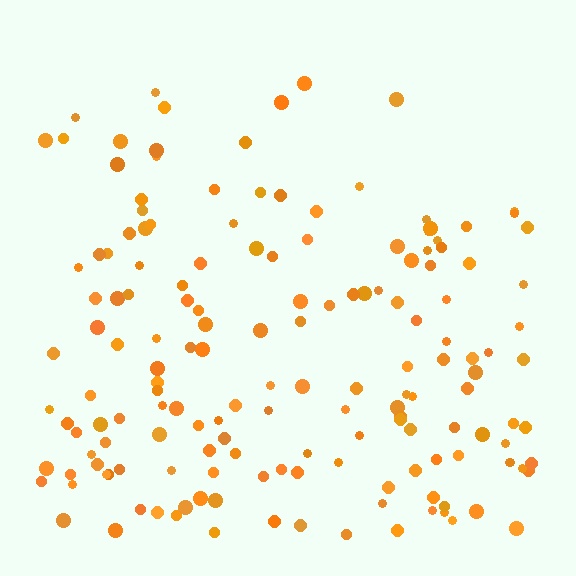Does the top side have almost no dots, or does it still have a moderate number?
Still a moderate number, just noticeably fewer than the bottom.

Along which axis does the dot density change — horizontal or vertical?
Vertical.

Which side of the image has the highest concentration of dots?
The bottom.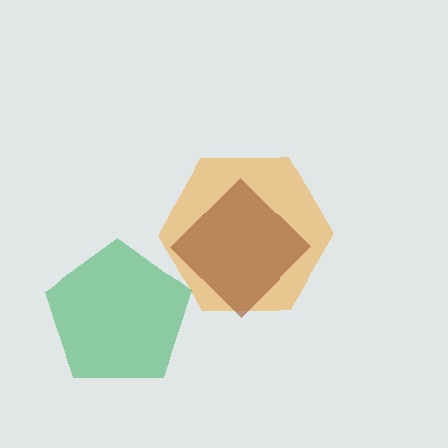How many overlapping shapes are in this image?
There are 3 overlapping shapes in the image.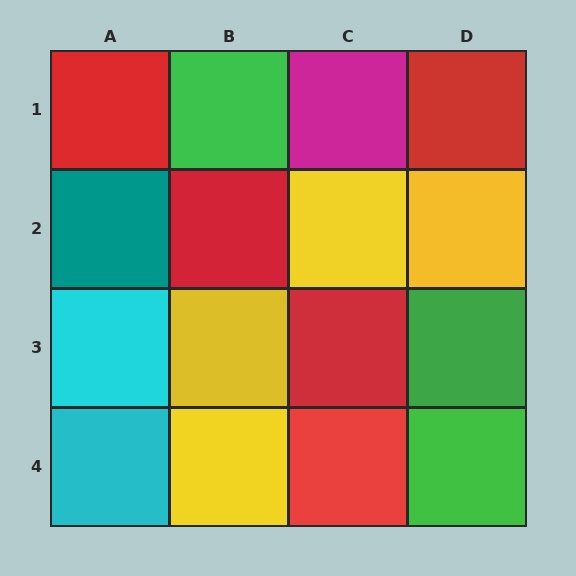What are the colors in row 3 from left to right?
Cyan, yellow, red, green.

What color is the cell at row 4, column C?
Red.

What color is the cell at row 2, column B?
Red.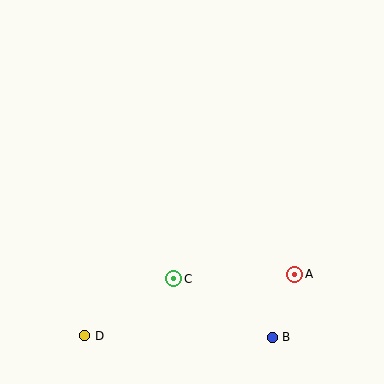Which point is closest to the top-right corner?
Point A is closest to the top-right corner.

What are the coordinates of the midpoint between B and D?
The midpoint between B and D is at (178, 336).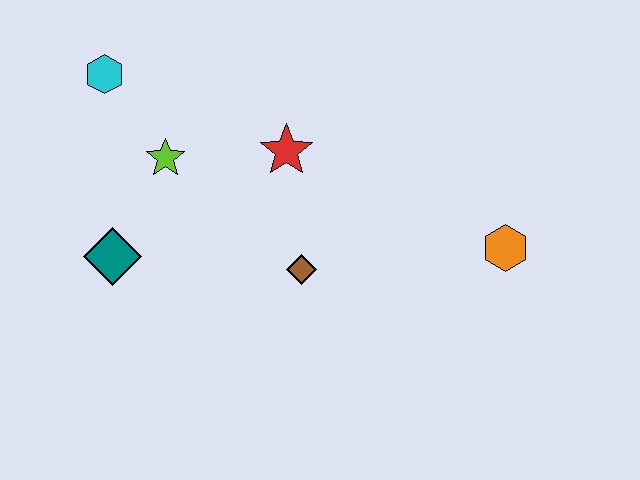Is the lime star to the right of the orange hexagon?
No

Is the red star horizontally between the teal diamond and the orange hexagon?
Yes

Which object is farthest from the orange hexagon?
The cyan hexagon is farthest from the orange hexagon.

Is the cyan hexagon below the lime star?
No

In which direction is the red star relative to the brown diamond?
The red star is above the brown diamond.